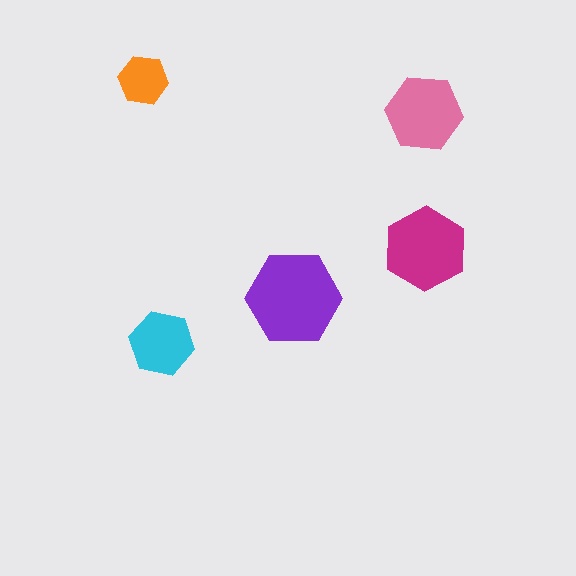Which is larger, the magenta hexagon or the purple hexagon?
The purple one.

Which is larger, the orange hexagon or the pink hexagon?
The pink one.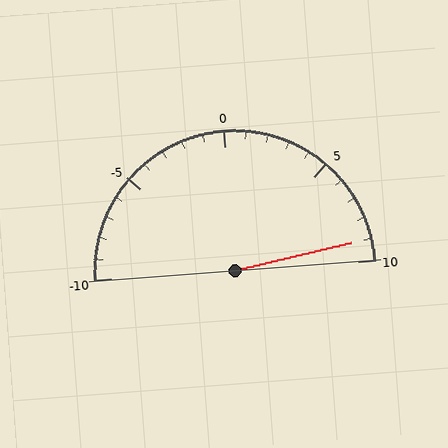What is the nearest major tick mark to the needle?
The nearest major tick mark is 10.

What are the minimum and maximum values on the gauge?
The gauge ranges from -10 to 10.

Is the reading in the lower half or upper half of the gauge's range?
The reading is in the upper half of the range (-10 to 10).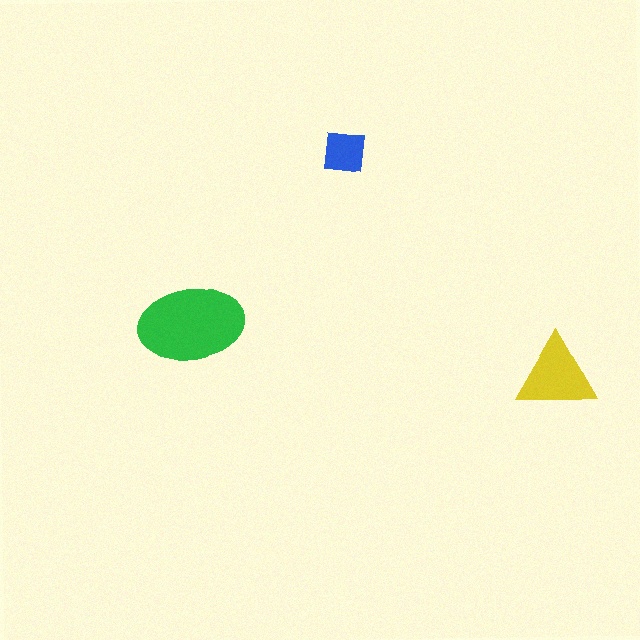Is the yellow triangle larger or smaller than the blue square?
Larger.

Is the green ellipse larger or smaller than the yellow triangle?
Larger.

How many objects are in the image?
There are 3 objects in the image.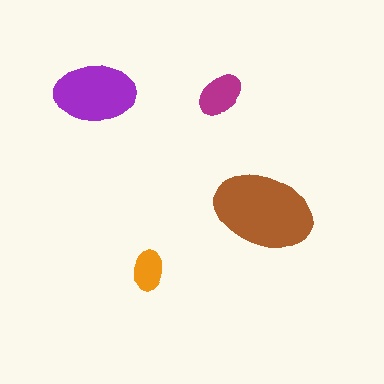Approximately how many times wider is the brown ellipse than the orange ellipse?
About 2.5 times wider.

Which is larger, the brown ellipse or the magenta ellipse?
The brown one.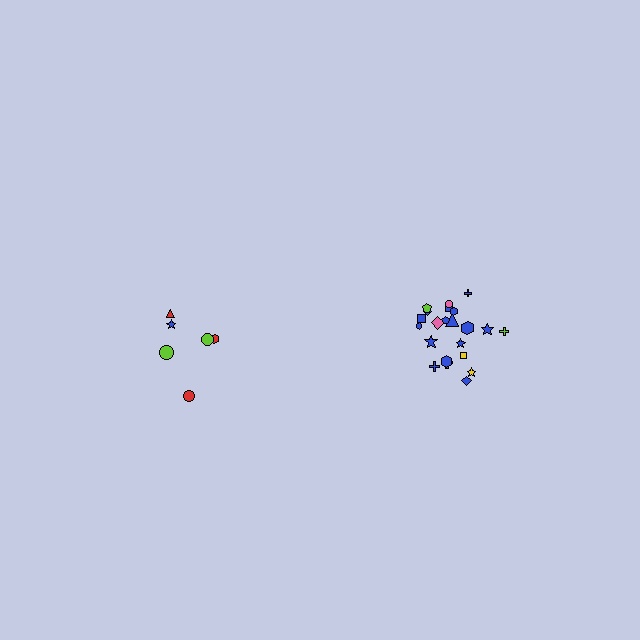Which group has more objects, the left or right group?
The right group.